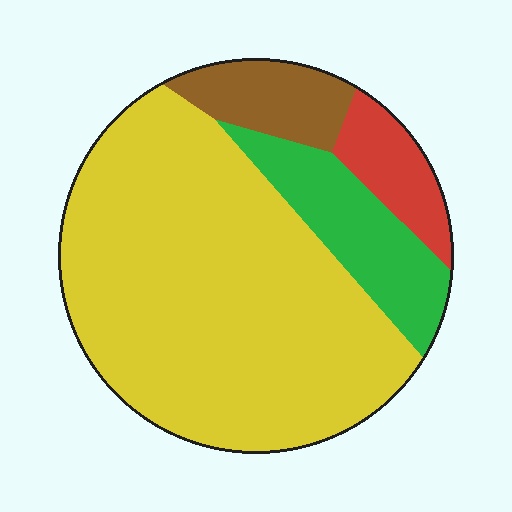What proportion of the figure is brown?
Brown takes up about one tenth (1/10) of the figure.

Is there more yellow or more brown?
Yellow.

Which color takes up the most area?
Yellow, at roughly 70%.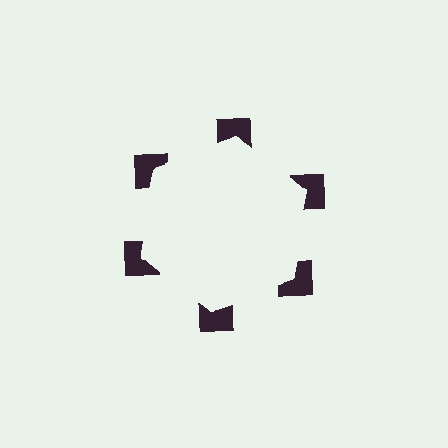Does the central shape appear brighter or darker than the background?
It typically appears slightly brighter than the background, even though no actual brightness change is drawn.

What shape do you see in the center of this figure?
An illusory hexagon — its edges are inferred from the aligned wedge cuts in the notched squares, not physically drawn.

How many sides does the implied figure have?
6 sides.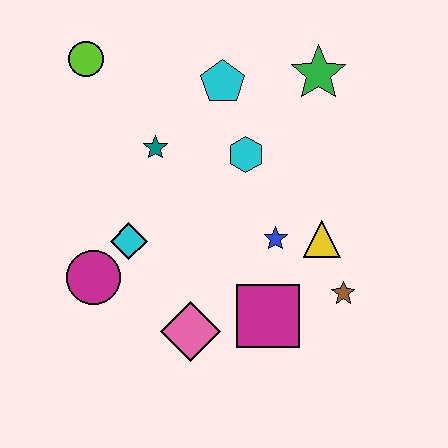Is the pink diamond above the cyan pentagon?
No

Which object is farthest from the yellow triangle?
The lime circle is farthest from the yellow triangle.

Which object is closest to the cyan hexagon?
The cyan pentagon is closest to the cyan hexagon.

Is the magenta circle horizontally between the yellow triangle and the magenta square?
No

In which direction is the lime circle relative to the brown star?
The lime circle is to the left of the brown star.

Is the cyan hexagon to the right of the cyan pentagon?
Yes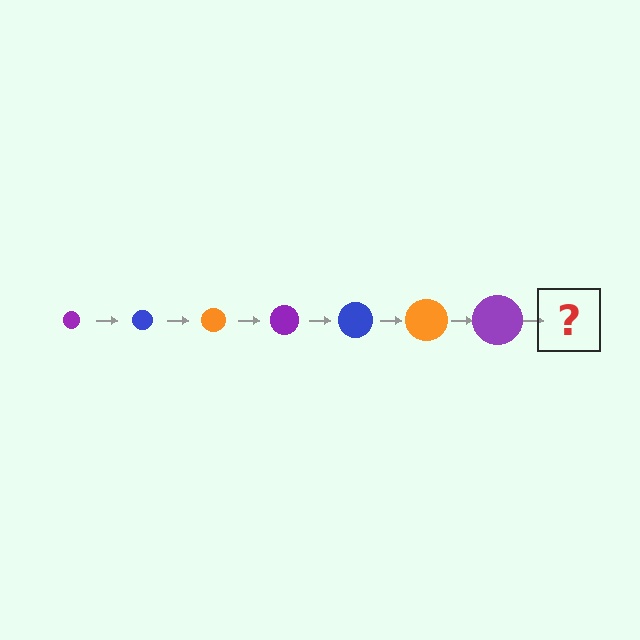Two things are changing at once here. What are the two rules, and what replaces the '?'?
The two rules are that the circle grows larger each step and the color cycles through purple, blue, and orange. The '?' should be a blue circle, larger than the previous one.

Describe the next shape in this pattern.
It should be a blue circle, larger than the previous one.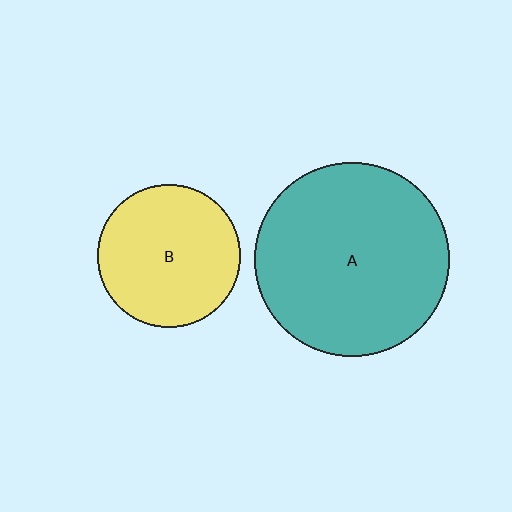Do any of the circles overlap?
No, none of the circles overlap.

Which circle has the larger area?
Circle A (teal).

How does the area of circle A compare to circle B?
Approximately 1.8 times.